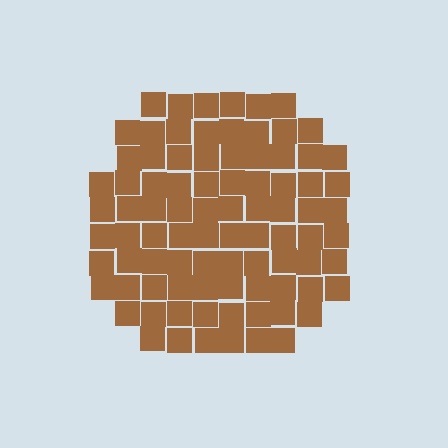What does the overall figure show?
The overall figure shows a circle.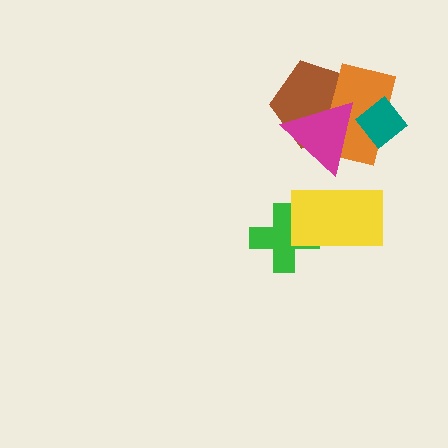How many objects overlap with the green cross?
1 object overlaps with the green cross.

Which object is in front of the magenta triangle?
The teal diamond is in front of the magenta triangle.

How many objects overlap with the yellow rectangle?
1 object overlaps with the yellow rectangle.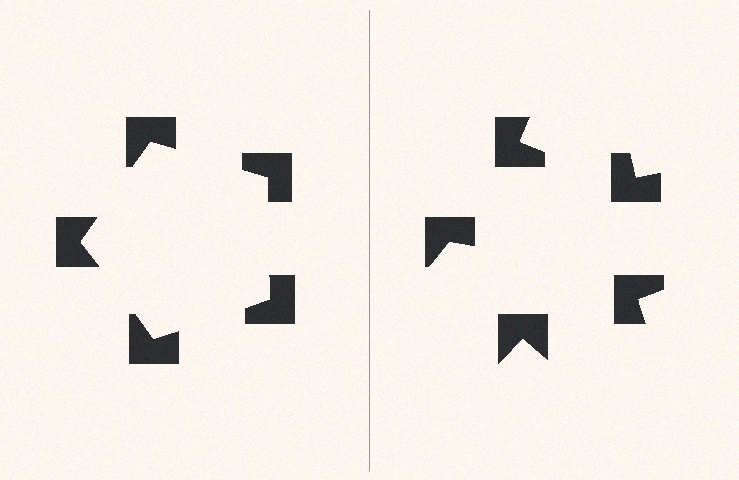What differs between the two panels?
The notched squares are positioned identically on both sides; only the wedge orientations differ. On the left they align to a pentagon; on the right they are misaligned.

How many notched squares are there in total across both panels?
10 — 5 on each side.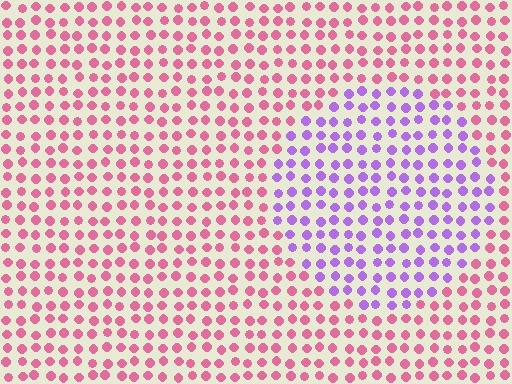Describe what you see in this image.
The image is filled with small pink elements in a uniform arrangement. A circle-shaped region is visible where the elements are tinted to a slightly different hue, forming a subtle color boundary.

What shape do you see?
I see a circle.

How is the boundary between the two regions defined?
The boundary is defined purely by a slight shift in hue (about 60 degrees). Spacing, size, and orientation are identical on both sides.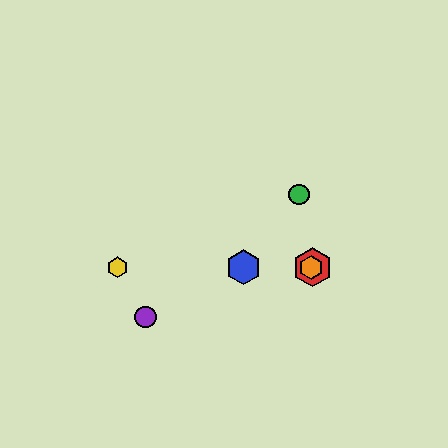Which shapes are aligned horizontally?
The red hexagon, the blue hexagon, the yellow hexagon, the orange hexagon are aligned horizontally.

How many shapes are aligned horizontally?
4 shapes (the red hexagon, the blue hexagon, the yellow hexagon, the orange hexagon) are aligned horizontally.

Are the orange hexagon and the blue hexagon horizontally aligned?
Yes, both are at y≈267.